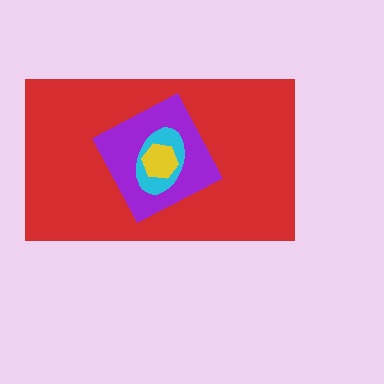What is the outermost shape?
The red rectangle.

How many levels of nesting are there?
4.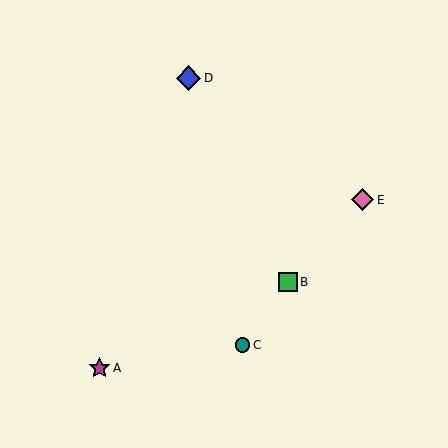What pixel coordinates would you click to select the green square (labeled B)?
Click at (288, 282) to select the green square B.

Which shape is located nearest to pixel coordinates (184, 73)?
The blue diamond (labeled D) at (188, 78) is nearest to that location.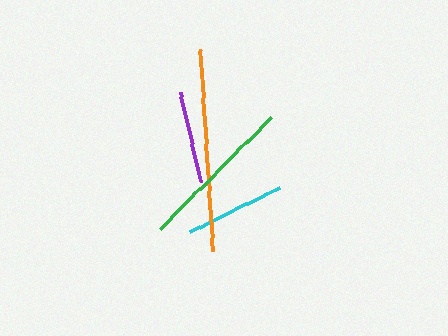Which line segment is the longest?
The orange line is the longest at approximately 201 pixels.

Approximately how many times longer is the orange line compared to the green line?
The orange line is approximately 1.3 times the length of the green line.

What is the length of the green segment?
The green segment is approximately 158 pixels long.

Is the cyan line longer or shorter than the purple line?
The cyan line is longer than the purple line.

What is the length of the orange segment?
The orange segment is approximately 201 pixels long.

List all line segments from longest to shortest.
From longest to shortest: orange, green, cyan, purple.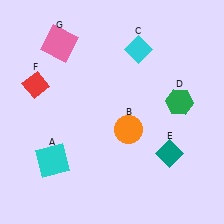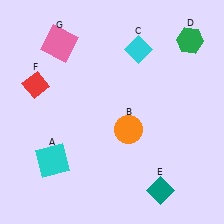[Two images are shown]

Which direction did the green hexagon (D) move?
The green hexagon (D) moved up.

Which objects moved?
The objects that moved are: the green hexagon (D), the teal diamond (E).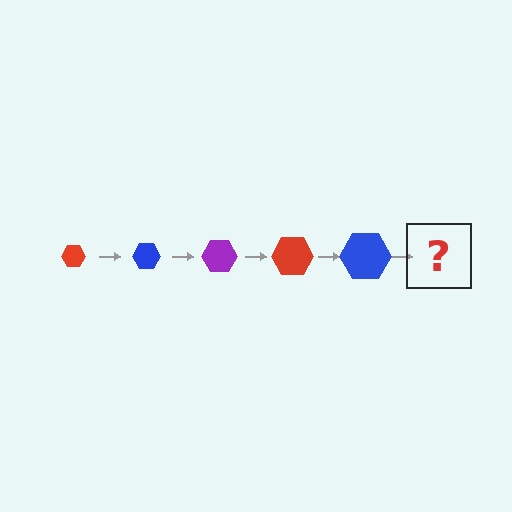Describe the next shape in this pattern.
It should be a purple hexagon, larger than the previous one.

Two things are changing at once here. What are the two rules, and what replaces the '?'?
The two rules are that the hexagon grows larger each step and the color cycles through red, blue, and purple. The '?' should be a purple hexagon, larger than the previous one.